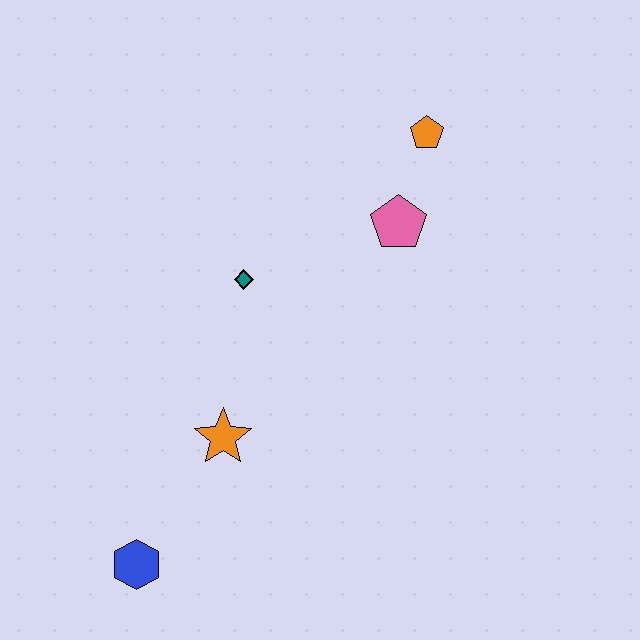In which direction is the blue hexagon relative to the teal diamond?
The blue hexagon is below the teal diamond.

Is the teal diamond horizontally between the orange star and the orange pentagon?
Yes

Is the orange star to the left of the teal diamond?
Yes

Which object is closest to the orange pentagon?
The pink pentagon is closest to the orange pentagon.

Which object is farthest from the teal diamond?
The blue hexagon is farthest from the teal diamond.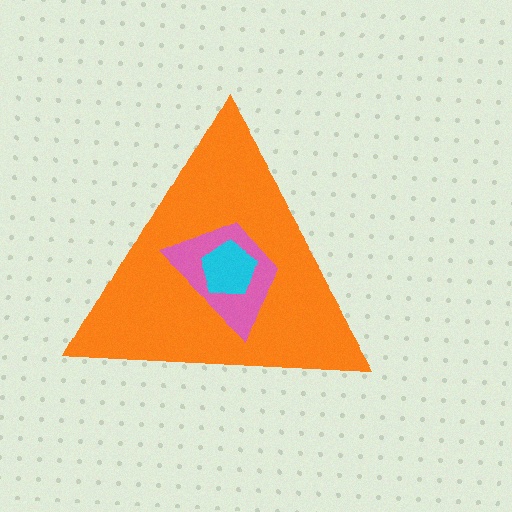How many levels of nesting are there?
3.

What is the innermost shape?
The cyan pentagon.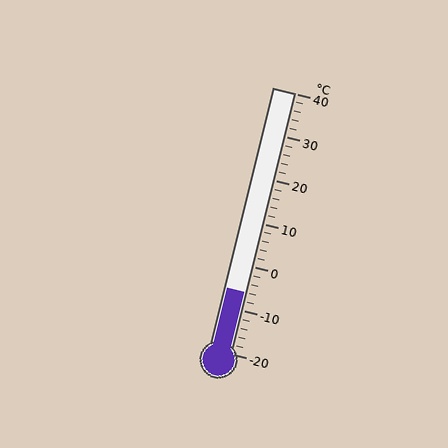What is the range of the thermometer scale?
The thermometer scale ranges from -20°C to 40°C.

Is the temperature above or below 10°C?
The temperature is below 10°C.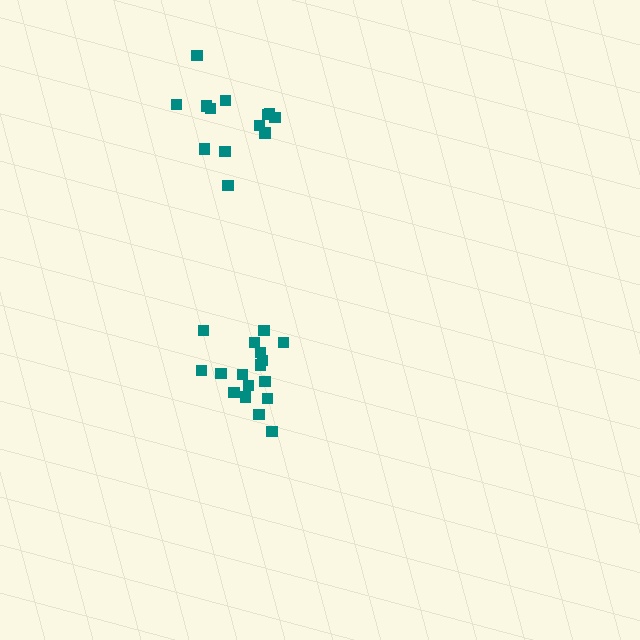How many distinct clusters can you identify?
There are 2 distinct clusters.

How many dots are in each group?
Group 1: 13 dots, Group 2: 17 dots (30 total).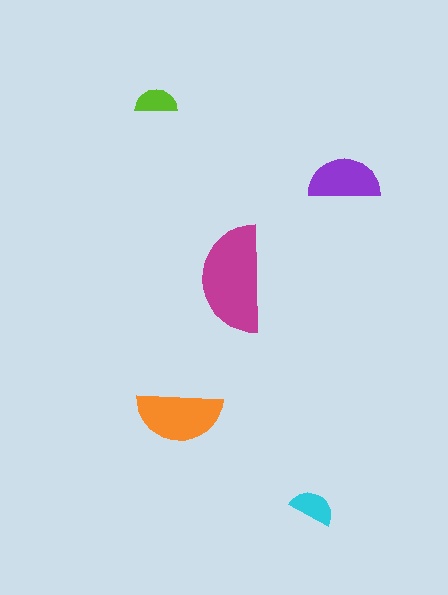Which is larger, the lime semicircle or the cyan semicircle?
The cyan one.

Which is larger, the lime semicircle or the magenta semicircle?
The magenta one.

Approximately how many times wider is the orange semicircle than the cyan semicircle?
About 2 times wider.